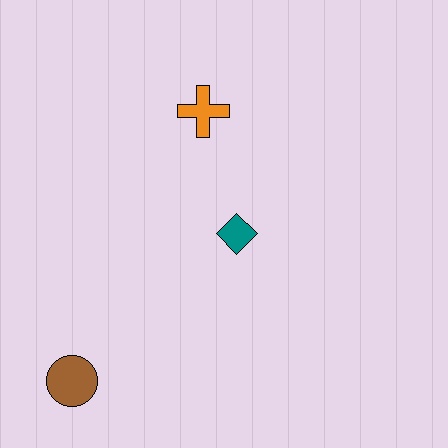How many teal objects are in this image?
There is 1 teal object.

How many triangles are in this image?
There are no triangles.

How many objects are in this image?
There are 3 objects.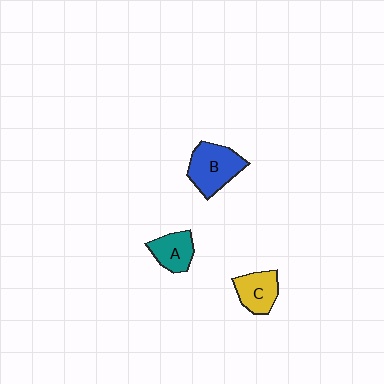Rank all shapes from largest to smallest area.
From largest to smallest: B (blue), C (yellow), A (teal).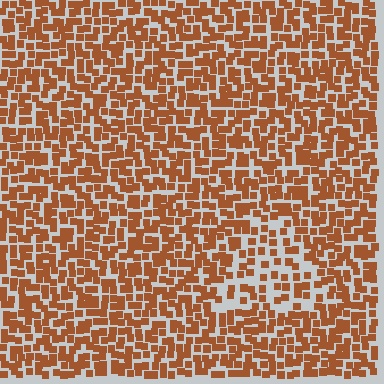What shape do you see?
I see a triangle.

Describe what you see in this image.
The image contains small brown elements arranged at two different densities. A triangle-shaped region is visible where the elements are less densely packed than the surrounding area.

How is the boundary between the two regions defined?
The boundary is defined by a change in element density (approximately 1.8x ratio). All elements are the same color, size, and shape.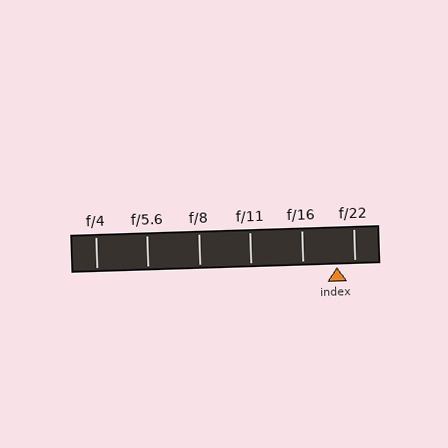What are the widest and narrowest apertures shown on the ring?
The widest aperture shown is f/4 and the narrowest is f/22.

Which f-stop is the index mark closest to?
The index mark is closest to f/22.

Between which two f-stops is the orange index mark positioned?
The index mark is between f/16 and f/22.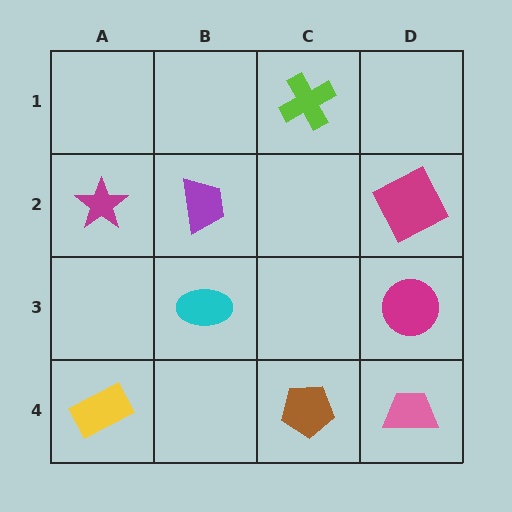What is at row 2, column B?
A purple trapezoid.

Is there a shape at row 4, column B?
No, that cell is empty.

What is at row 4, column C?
A brown pentagon.